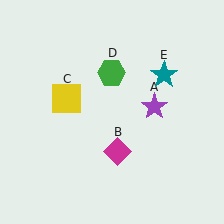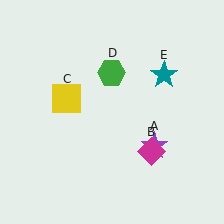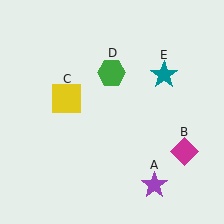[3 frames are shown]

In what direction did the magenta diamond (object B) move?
The magenta diamond (object B) moved right.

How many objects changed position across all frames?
2 objects changed position: purple star (object A), magenta diamond (object B).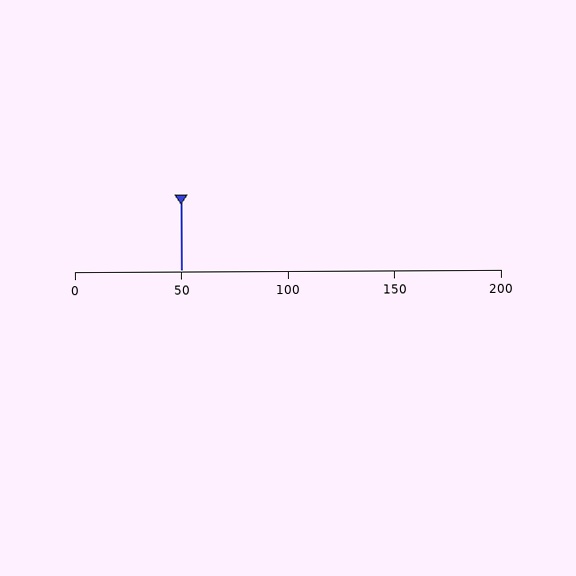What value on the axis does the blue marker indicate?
The marker indicates approximately 50.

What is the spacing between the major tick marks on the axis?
The major ticks are spaced 50 apart.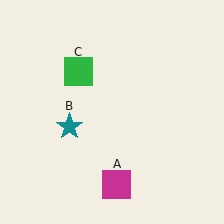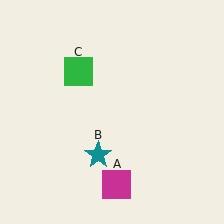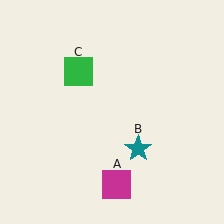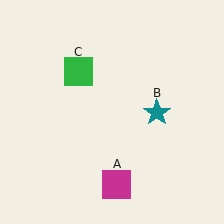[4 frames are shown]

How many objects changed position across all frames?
1 object changed position: teal star (object B).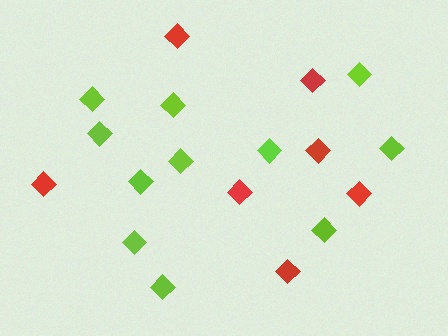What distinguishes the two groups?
There are 2 groups: one group of lime diamonds (11) and one group of red diamonds (7).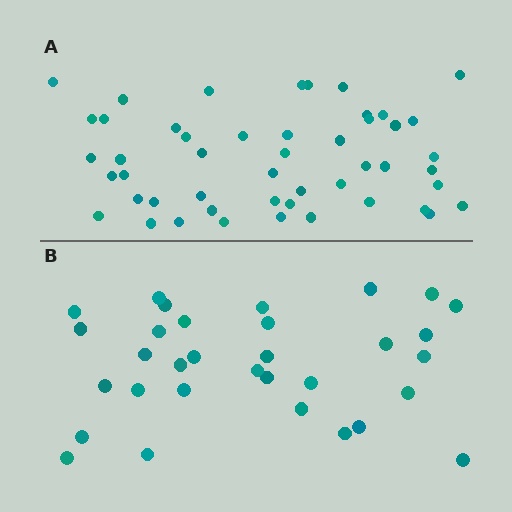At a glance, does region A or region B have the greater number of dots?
Region A (the top region) has more dots.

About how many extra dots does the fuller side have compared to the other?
Region A has approximately 15 more dots than region B.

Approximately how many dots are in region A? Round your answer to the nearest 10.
About 50 dots. (The exact count is 49, which rounds to 50.)